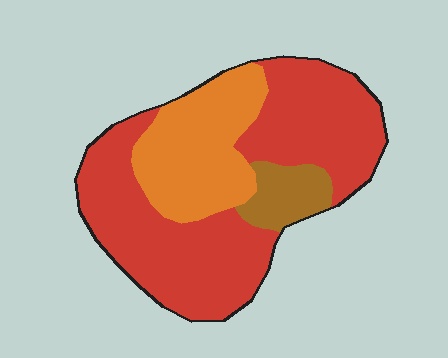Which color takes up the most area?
Red, at roughly 65%.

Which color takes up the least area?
Brown, at roughly 10%.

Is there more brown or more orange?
Orange.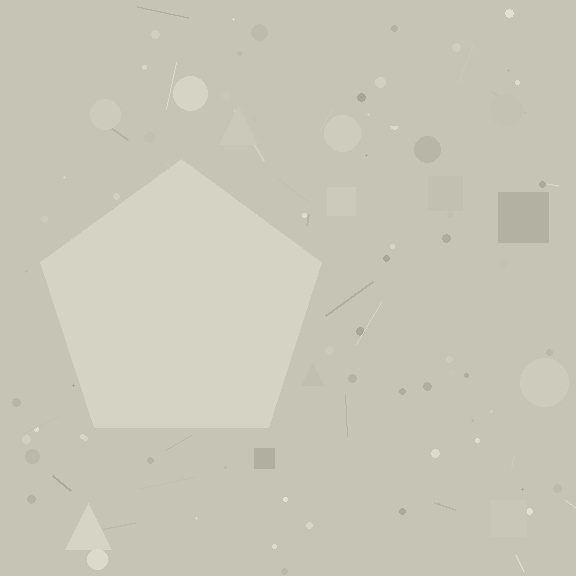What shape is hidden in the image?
A pentagon is hidden in the image.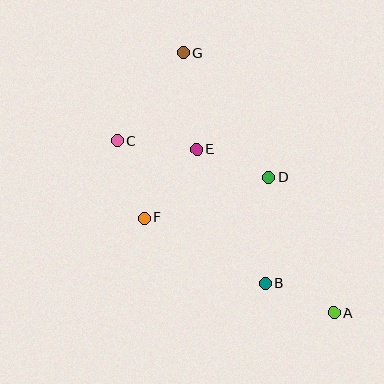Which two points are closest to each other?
Points A and B are closest to each other.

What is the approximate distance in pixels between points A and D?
The distance between A and D is approximately 150 pixels.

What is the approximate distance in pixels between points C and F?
The distance between C and F is approximately 82 pixels.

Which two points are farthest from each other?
Points A and G are farthest from each other.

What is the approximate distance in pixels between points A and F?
The distance between A and F is approximately 212 pixels.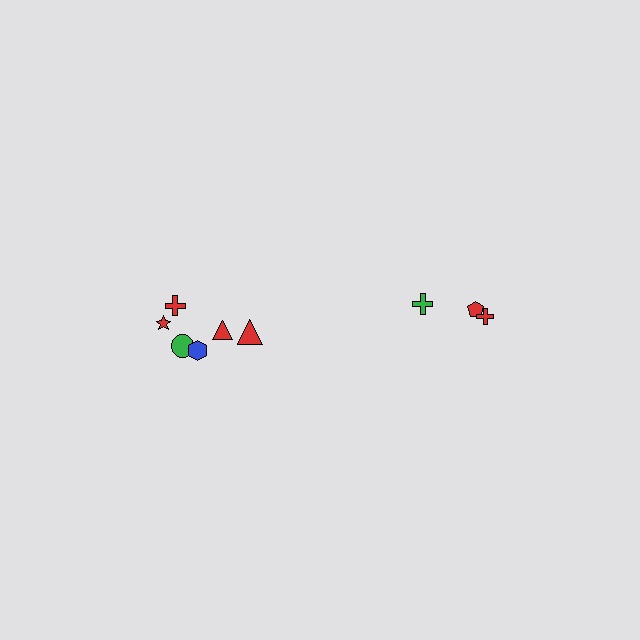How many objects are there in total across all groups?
There are 9 objects.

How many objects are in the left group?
There are 6 objects.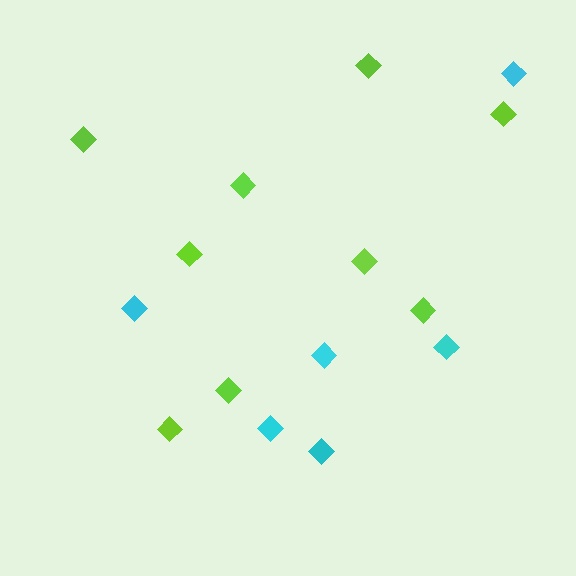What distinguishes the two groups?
There are 2 groups: one group of cyan diamonds (6) and one group of lime diamonds (9).